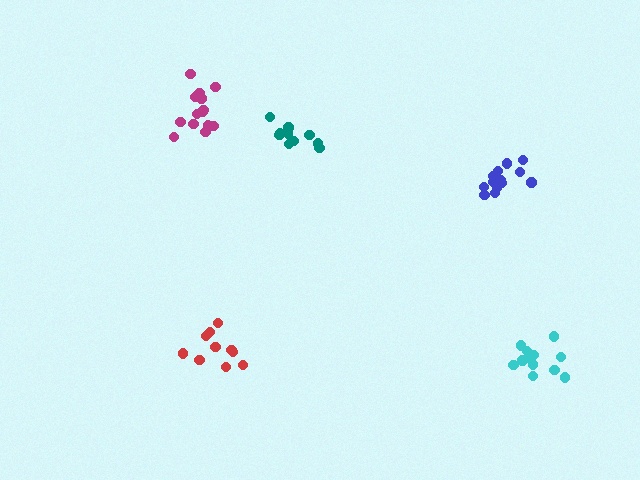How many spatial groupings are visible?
There are 5 spatial groupings.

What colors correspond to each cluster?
The clusters are colored: red, blue, cyan, teal, magenta.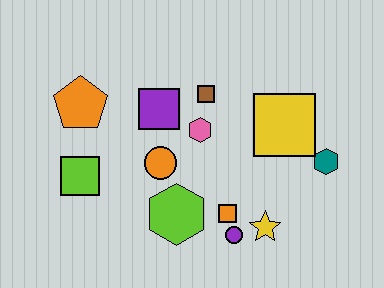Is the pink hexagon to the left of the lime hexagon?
No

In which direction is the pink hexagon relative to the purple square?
The pink hexagon is to the right of the purple square.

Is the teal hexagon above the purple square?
No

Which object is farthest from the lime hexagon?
The teal hexagon is farthest from the lime hexagon.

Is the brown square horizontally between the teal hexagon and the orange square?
No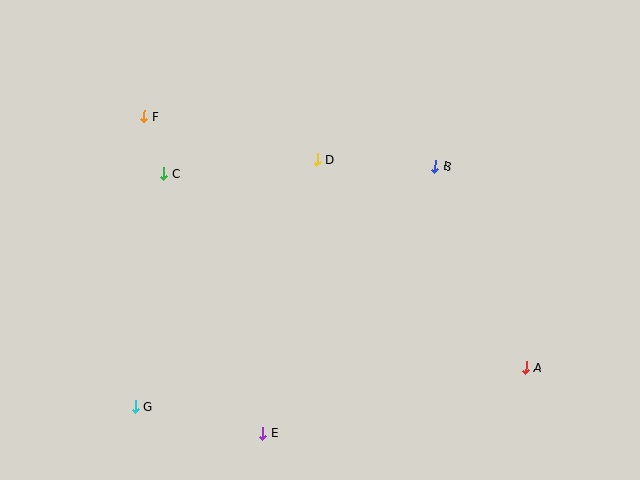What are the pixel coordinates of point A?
Point A is at (526, 368).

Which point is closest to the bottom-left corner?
Point G is closest to the bottom-left corner.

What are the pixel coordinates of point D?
Point D is at (317, 159).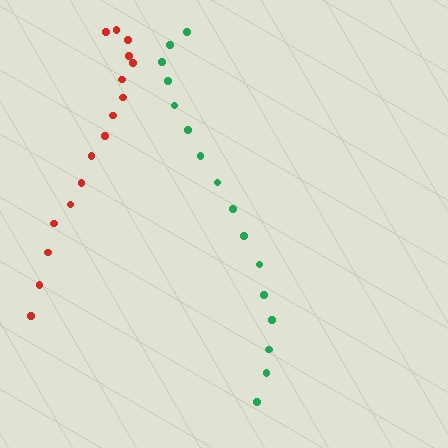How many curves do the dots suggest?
There are 2 distinct paths.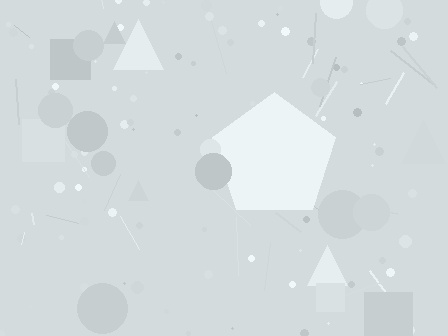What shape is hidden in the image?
A pentagon is hidden in the image.